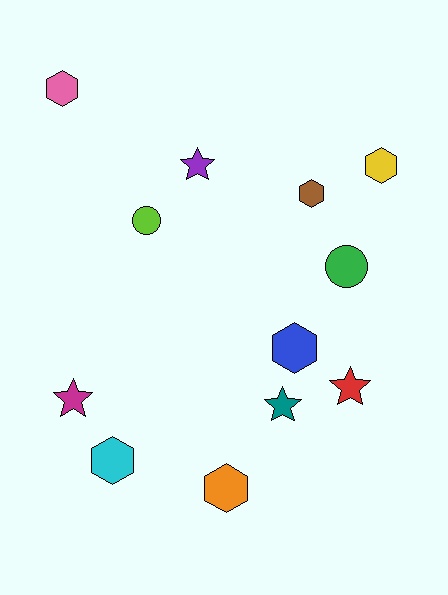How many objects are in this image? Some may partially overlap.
There are 12 objects.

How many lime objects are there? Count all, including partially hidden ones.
There is 1 lime object.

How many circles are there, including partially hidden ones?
There are 2 circles.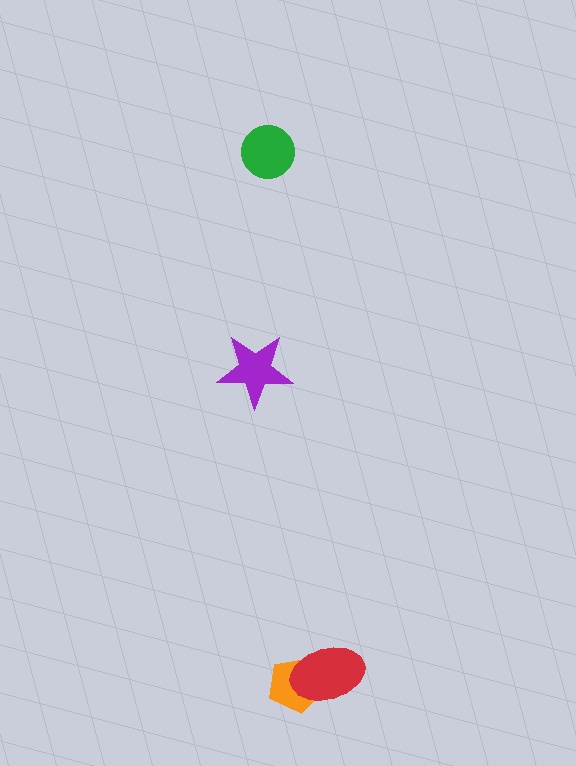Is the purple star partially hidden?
No, no other shape covers it.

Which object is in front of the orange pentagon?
The red ellipse is in front of the orange pentagon.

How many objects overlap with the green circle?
0 objects overlap with the green circle.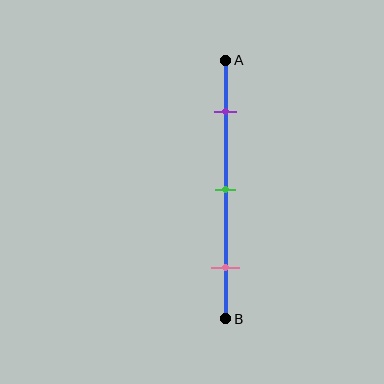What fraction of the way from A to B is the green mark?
The green mark is approximately 50% (0.5) of the way from A to B.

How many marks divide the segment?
There are 3 marks dividing the segment.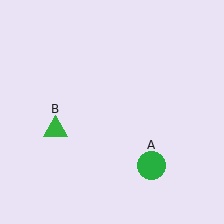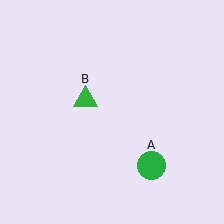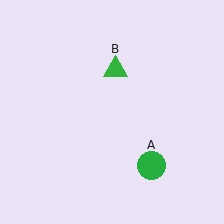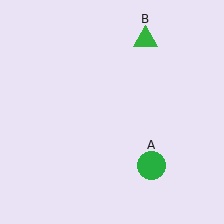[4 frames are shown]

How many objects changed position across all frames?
1 object changed position: green triangle (object B).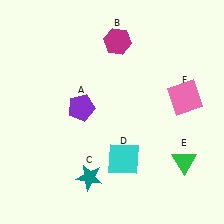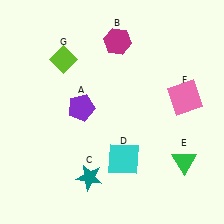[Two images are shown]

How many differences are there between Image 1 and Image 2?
There is 1 difference between the two images.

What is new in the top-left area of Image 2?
A lime diamond (G) was added in the top-left area of Image 2.